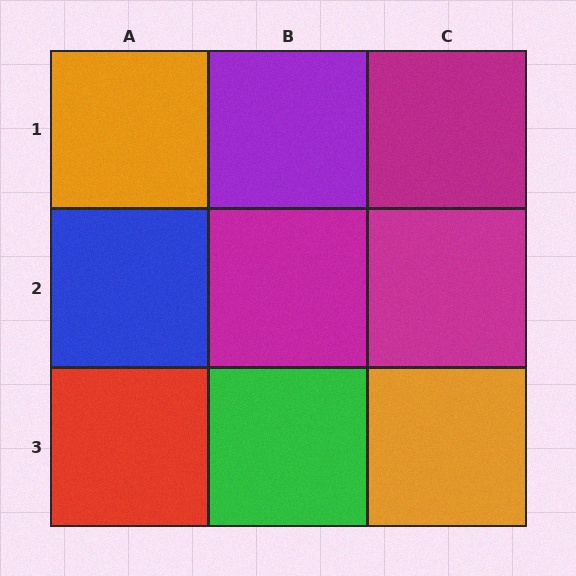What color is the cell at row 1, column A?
Orange.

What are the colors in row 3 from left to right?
Red, green, orange.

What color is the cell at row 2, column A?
Blue.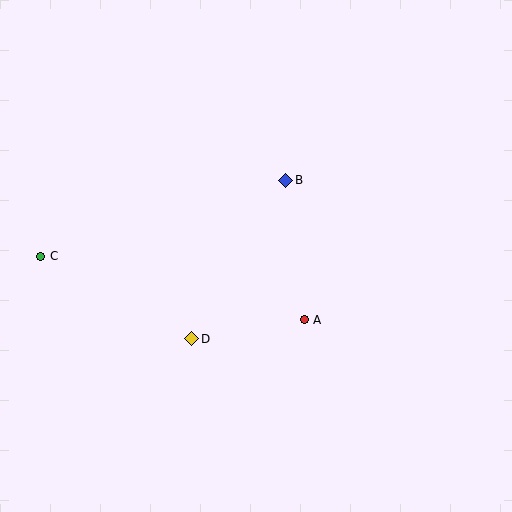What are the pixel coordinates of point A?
Point A is at (304, 320).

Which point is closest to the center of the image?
Point A at (304, 320) is closest to the center.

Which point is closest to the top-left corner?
Point C is closest to the top-left corner.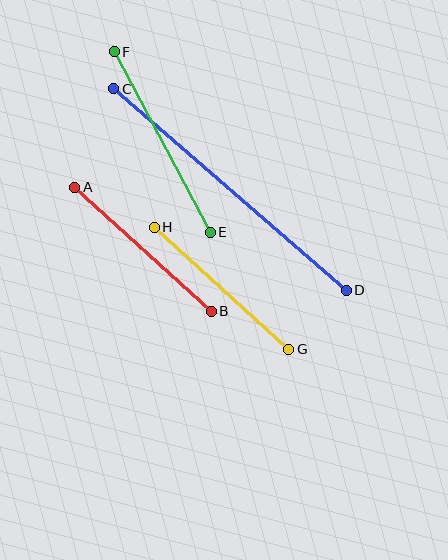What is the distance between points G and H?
The distance is approximately 182 pixels.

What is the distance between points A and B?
The distance is approximately 184 pixels.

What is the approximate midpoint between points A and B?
The midpoint is at approximately (143, 249) pixels.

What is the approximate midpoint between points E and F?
The midpoint is at approximately (162, 142) pixels.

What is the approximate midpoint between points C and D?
The midpoint is at approximately (230, 190) pixels.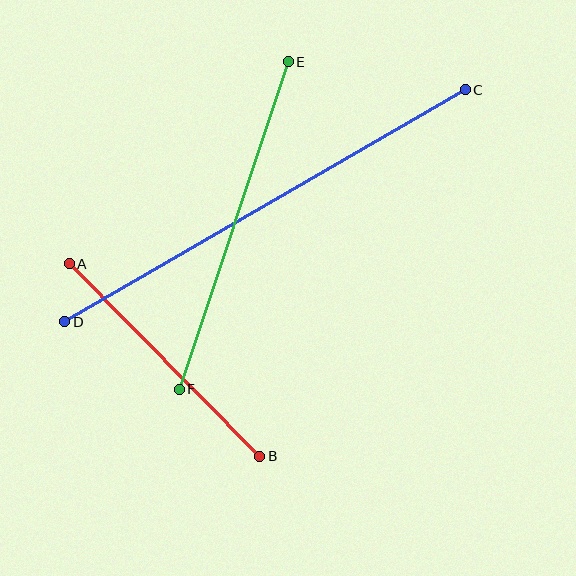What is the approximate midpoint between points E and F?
The midpoint is at approximately (234, 225) pixels.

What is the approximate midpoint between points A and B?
The midpoint is at approximately (165, 360) pixels.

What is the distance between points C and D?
The distance is approximately 463 pixels.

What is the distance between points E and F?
The distance is approximately 345 pixels.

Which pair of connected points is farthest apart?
Points C and D are farthest apart.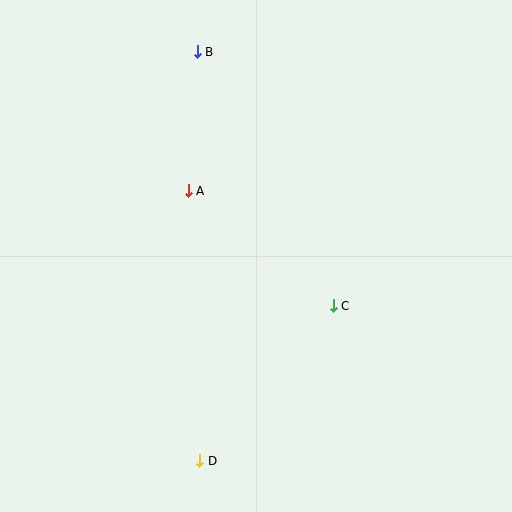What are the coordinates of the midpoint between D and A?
The midpoint between D and A is at (194, 326).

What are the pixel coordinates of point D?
Point D is at (200, 461).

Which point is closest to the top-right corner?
Point B is closest to the top-right corner.